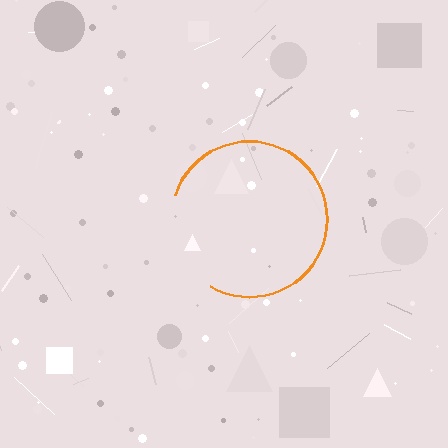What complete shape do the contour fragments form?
The contour fragments form a circle.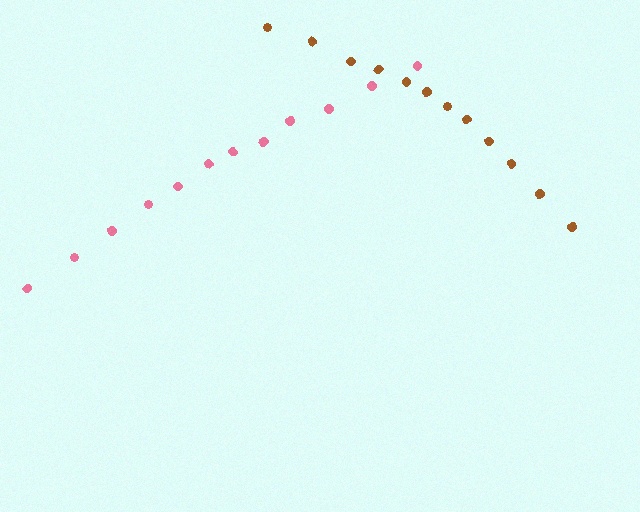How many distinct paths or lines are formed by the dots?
There are 2 distinct paths.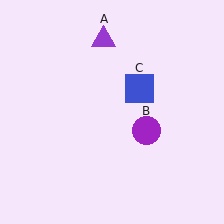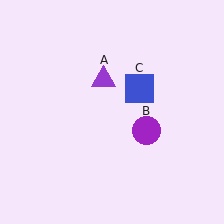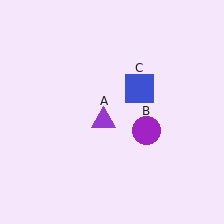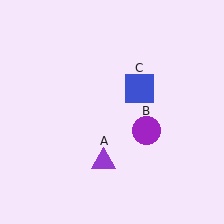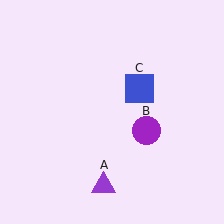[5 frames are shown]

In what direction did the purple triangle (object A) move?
The purple triangle (object A) moved down.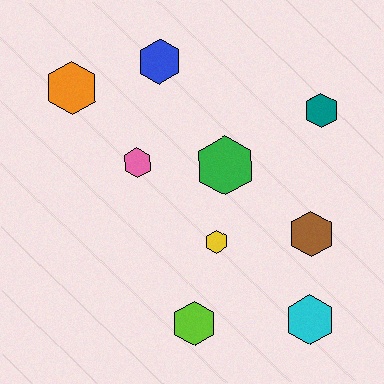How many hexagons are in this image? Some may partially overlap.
There are 9 hexagons.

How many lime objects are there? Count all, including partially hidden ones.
There is 1 lime object.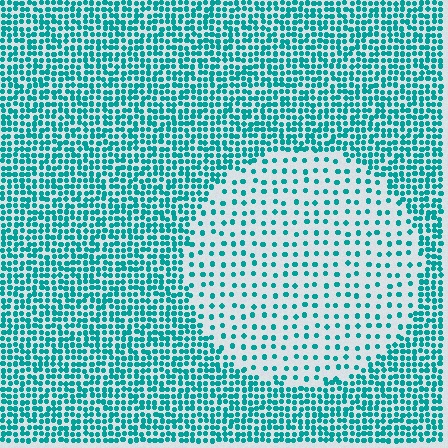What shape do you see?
I see a circle.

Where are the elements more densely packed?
The elements are more densely packed outside the circle boundary.